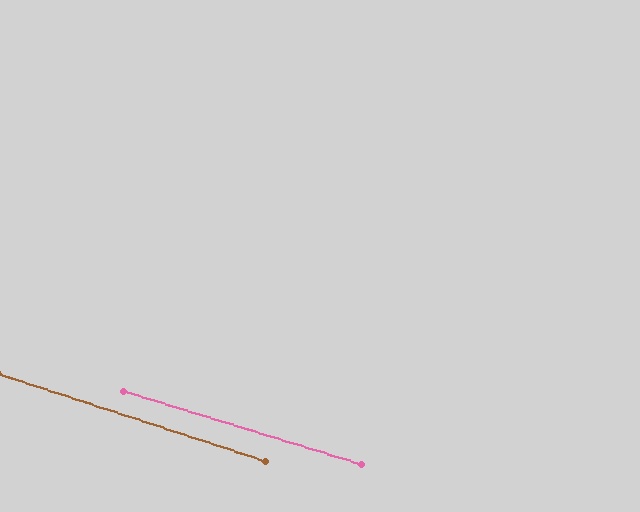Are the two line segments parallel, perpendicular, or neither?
Parallel — their directions differ by only 1.1°.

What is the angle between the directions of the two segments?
Approximately 1 degree.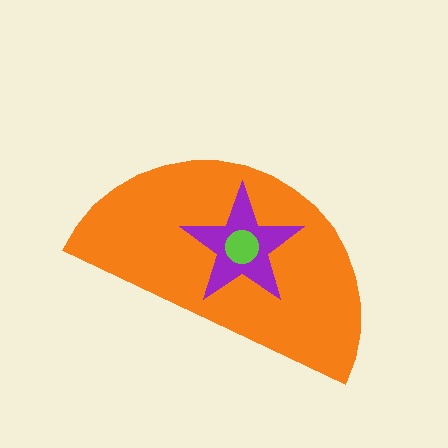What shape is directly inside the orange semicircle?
The purple star.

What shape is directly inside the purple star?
The lime circle.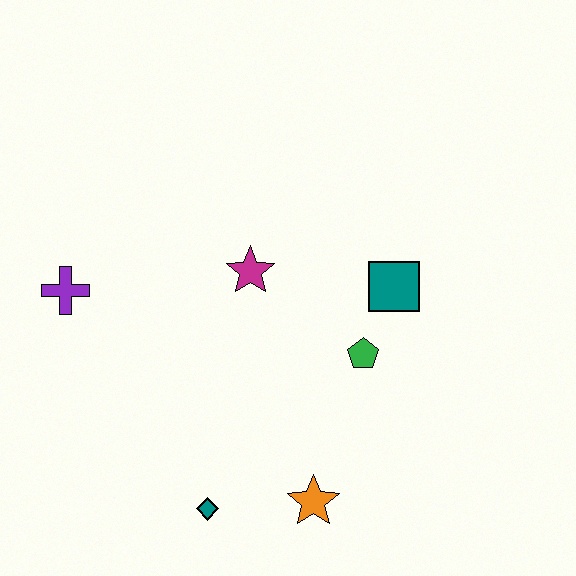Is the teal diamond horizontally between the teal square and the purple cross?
Yes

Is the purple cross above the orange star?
Yes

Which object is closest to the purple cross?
The magenta star is closest to the purple cross.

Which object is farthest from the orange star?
The purple cross is farthest from the orange star.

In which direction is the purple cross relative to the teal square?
The purple cross is to the left of the teal square.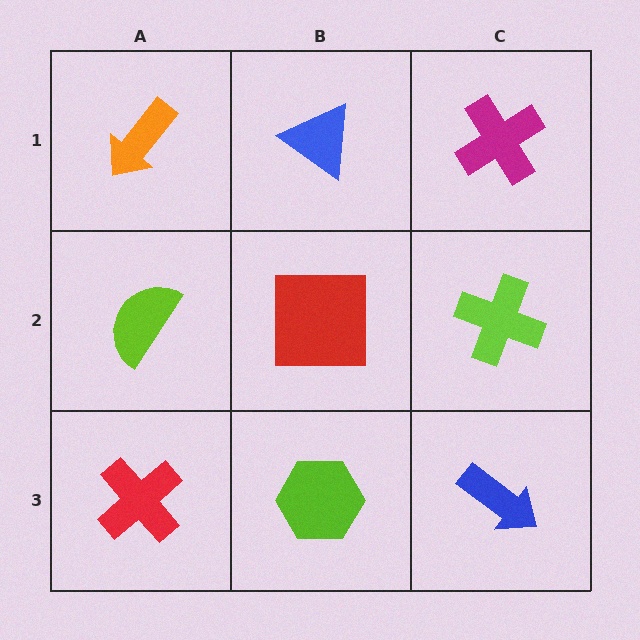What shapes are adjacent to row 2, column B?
A blue triangle (row 1, column B), a lime hexagon (row 3, column B), a lime semicircle (row 2, column A), a lime cross (row 2, column C).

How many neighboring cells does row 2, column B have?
4.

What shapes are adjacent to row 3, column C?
A lime cross (row 2, column C), a lime hexagon (row 3, column B).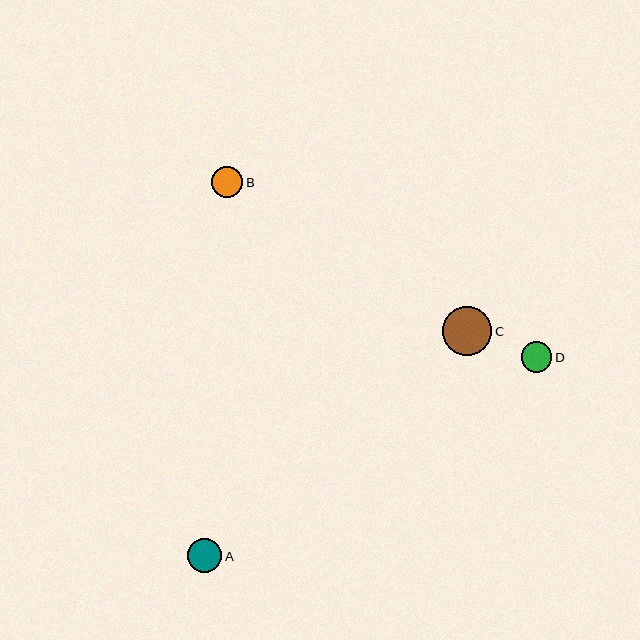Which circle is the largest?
Circle C is the largest with a size of approximately 49 pixels.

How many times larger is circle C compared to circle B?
Circle C is approximately 1.6 times the size of circle B.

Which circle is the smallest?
Circle D is the smallest with a size of approximately 30 pixels.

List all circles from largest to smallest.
From largest to smallest: C, A, B, D.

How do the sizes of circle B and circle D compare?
Circle B and circle D are approximately the same size.